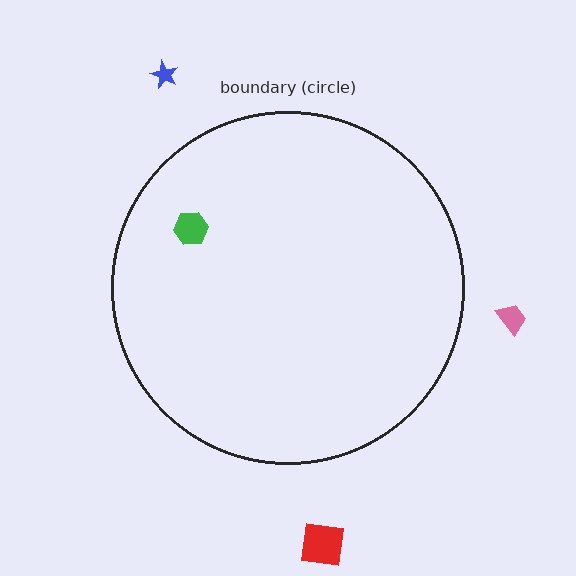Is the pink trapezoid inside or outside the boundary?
Outside.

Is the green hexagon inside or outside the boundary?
Inside.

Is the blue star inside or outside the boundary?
Outside.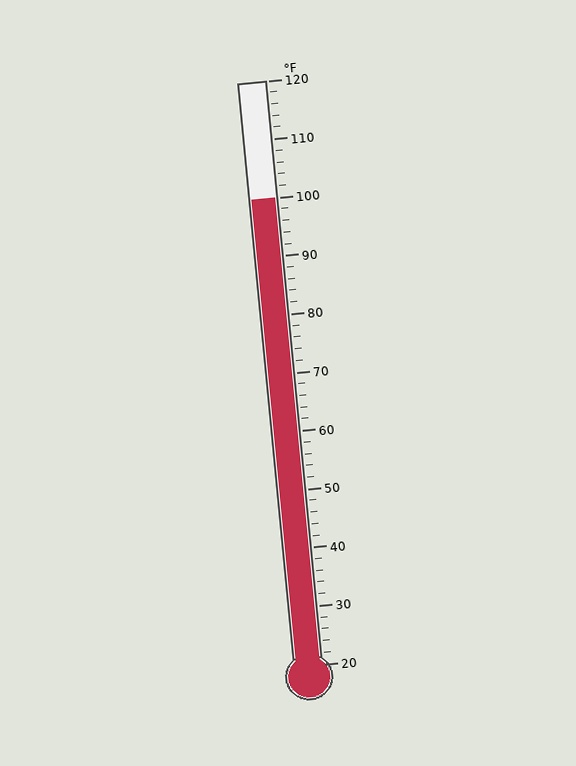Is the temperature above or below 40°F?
The temperature is above 40°F.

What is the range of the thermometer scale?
The thermometer scale ranges from 20°F to 120°F.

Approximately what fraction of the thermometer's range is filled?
The thermometer is filled to approximately 80% of its range.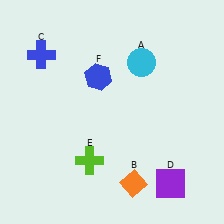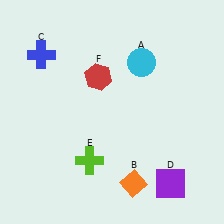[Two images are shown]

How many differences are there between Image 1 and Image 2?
There is 1 difference between the two images.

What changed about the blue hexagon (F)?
In Image 1, F is blue. In Image 2, it changed to red.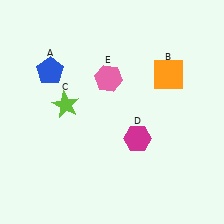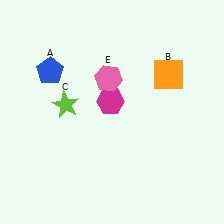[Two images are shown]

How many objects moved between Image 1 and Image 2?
1 object moved between the two images.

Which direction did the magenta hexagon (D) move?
The magenta hexagon (D) moved up.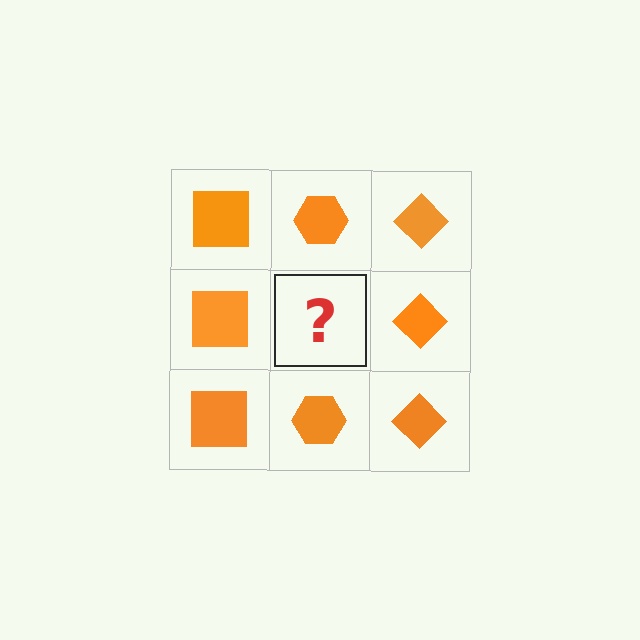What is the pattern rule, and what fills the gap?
The rule is that each column has a consistent shape. The gap should be filled with an orange hexagon.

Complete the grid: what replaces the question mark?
The question mark should be replaced with an orange hexagon.